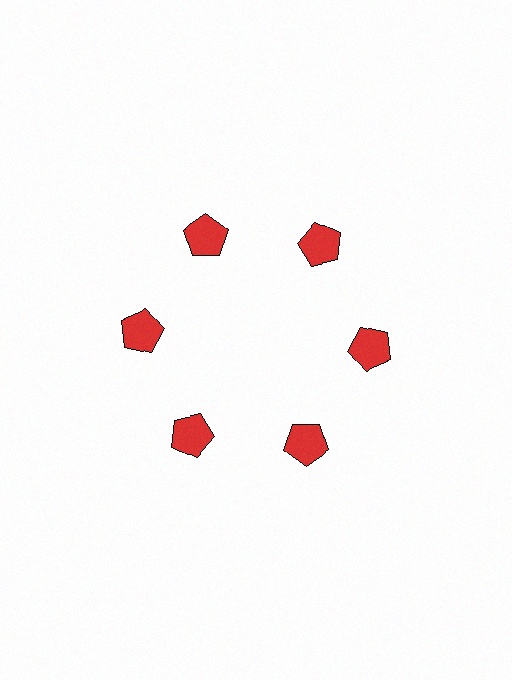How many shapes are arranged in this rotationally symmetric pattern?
There are 6 shapes, arranged in 6 groups of 1.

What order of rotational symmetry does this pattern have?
This pattern has 6-fold rotational symmetry.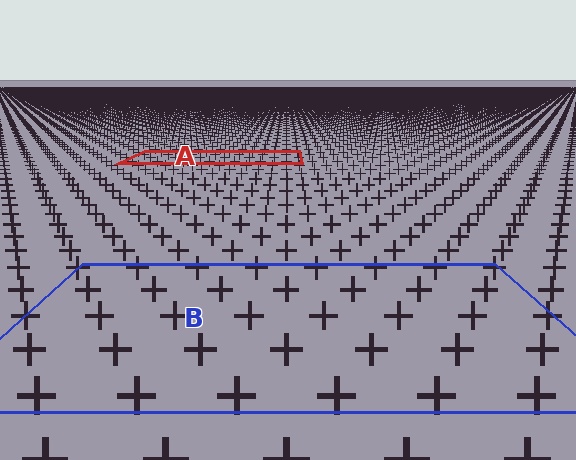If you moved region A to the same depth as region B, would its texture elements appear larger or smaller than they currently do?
They would appear larger. At a closer depth, the same texture elements are projected at a bigger on-screen size.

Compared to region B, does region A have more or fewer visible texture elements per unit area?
Region A has more texture elements per unit area — they are packed more densely because it is farther away.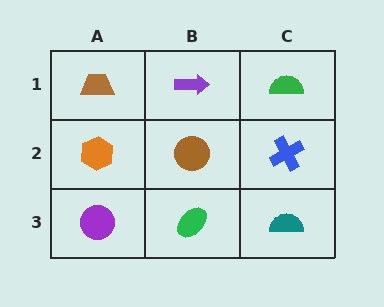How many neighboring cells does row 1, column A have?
2.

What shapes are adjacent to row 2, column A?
A brown trapezoid (row 1, column A), a purple circle (row 3, column A), a brown circle (row 2, column B).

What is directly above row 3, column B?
A brown circle.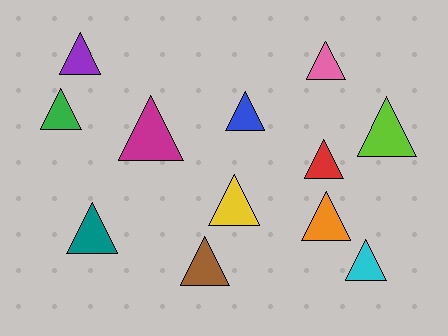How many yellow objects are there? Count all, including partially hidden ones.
There is 1 yellow object.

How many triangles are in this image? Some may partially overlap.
There are 12 triangles.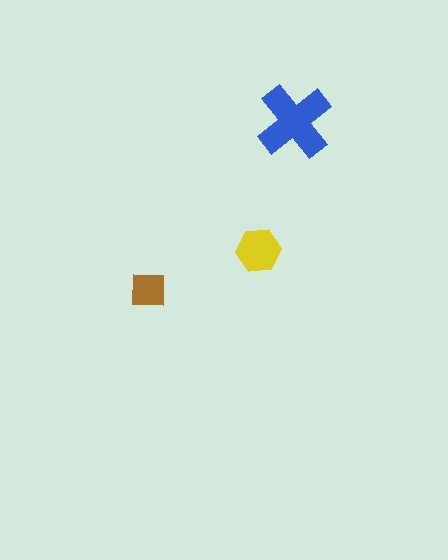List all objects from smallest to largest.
The brown square, the yellow hexagon, the blue cross.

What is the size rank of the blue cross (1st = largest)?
1st.